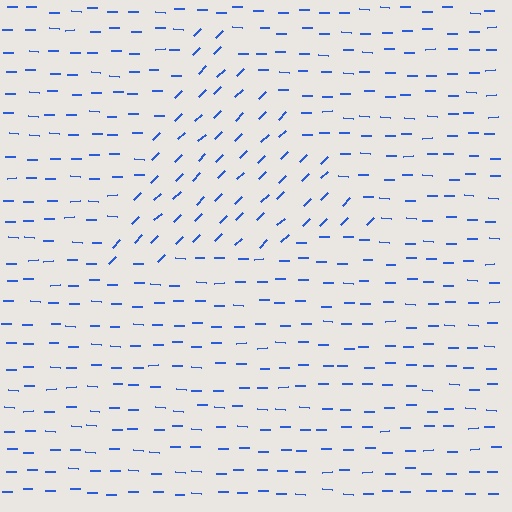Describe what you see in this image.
The image is filled with small blue line segments. A triangle region in the image has lines oriented differently from the surrounding lines, creating a visible texture boundary.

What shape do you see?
I see a triangle.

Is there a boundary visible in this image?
Yes, there is a texture boundary formed by a change in line orientation.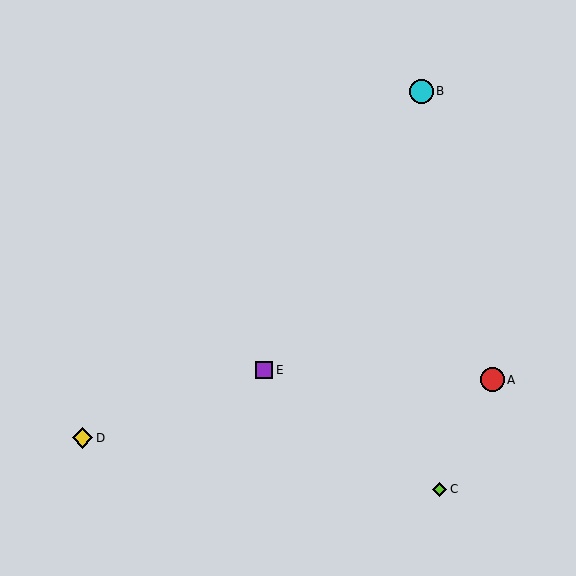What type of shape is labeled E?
Shape E is a purple square.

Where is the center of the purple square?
The center of the purple square is at (264, 370).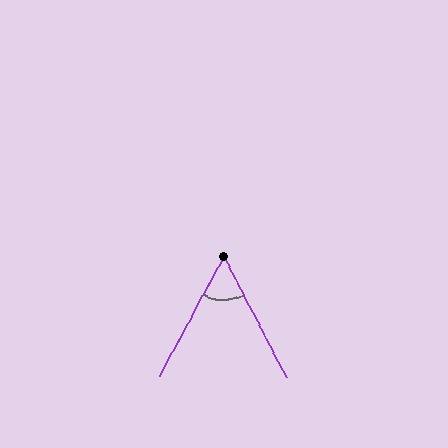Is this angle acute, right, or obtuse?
It is acute.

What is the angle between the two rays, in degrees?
Approximately 56 degrees.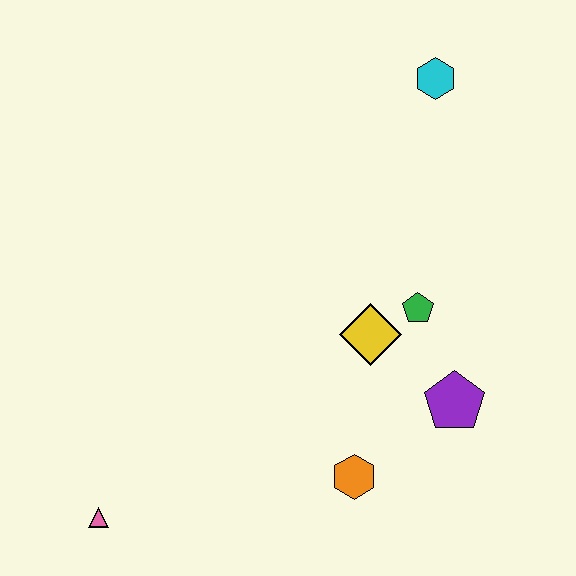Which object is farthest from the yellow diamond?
The pink triangle is farthest from the yellow diamond.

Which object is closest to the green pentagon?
The yellow diamond is closest to the green pentagon.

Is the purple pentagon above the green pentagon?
No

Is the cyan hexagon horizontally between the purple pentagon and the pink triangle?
Yes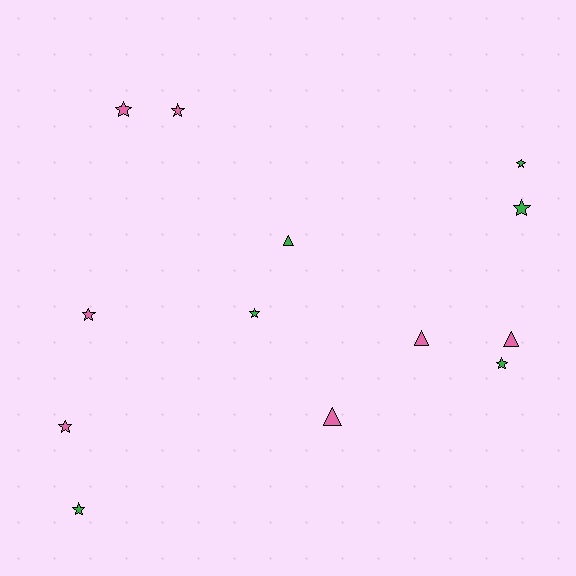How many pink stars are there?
There are 4 pink stars.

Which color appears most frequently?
Pink, with 7 objects.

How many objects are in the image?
There are 13 objects.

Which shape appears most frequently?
Star, with 9 objects.